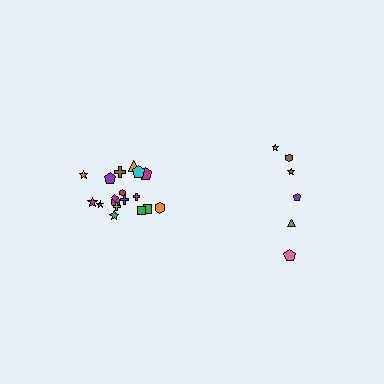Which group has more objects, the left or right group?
The left group.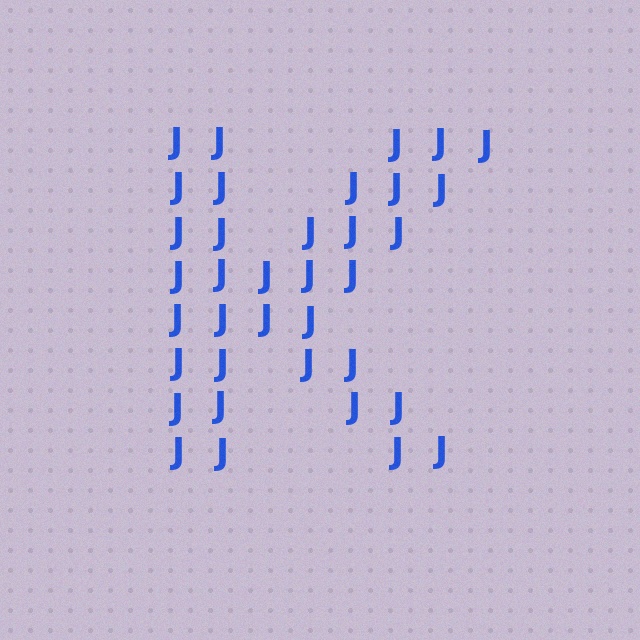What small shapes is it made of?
It is made of small letter J's.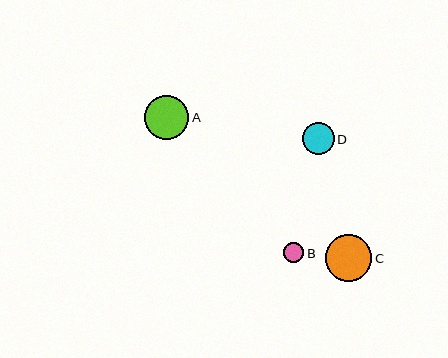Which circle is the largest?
Circle C is the largest with a size of approximately 47 pixels.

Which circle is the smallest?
Circle B is the smallest with a size of approximately 21 pixels.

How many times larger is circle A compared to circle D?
Circle A is approximately 1.4 times the size of circle D.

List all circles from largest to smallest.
From largest to smallest: C, A, D, B.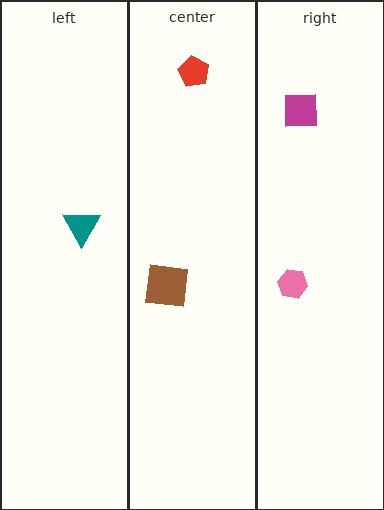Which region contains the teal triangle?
The left region.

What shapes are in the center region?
The red pentagon, the brown square.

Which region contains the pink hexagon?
The right region.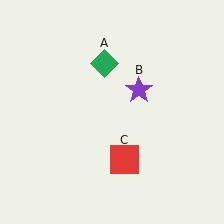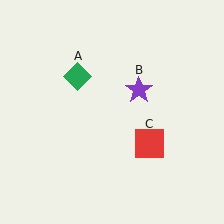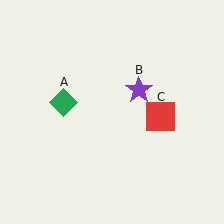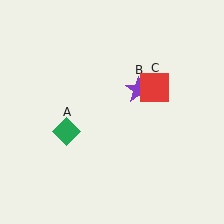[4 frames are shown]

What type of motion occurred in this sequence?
The green diamond (object A), red square (object C) rotated counterclockwise around the center of the scene.